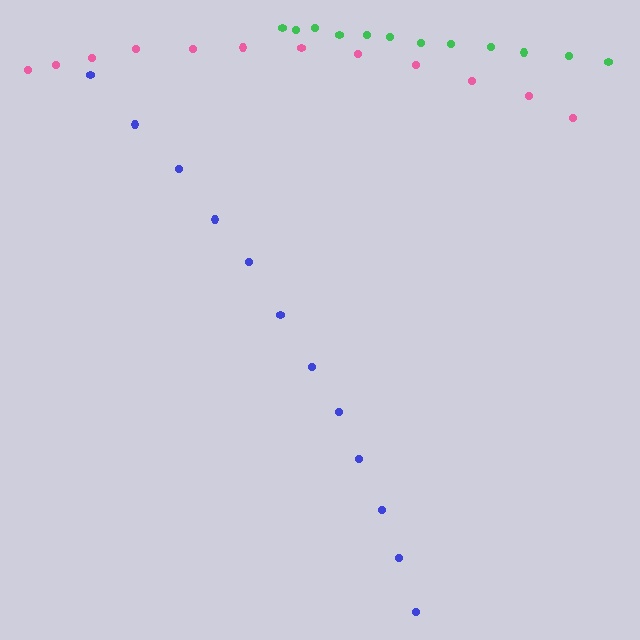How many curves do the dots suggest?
There are 3 distinct paths.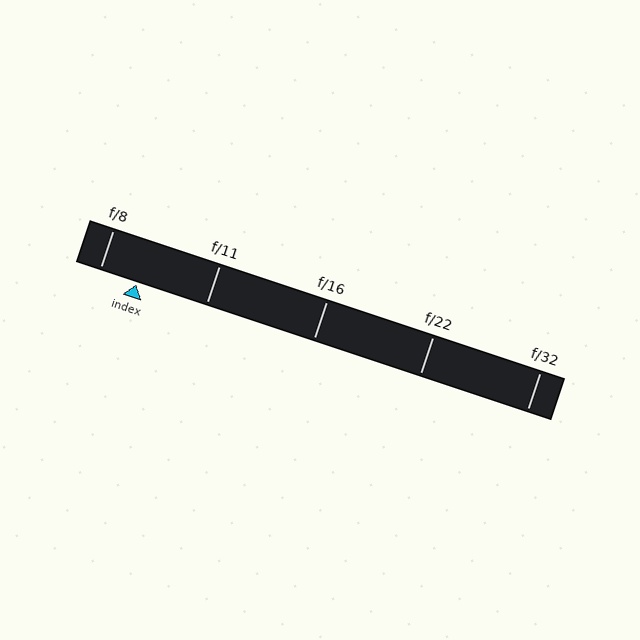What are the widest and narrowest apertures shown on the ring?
The widest aperture shown is f/8 and the narrowest is f/32.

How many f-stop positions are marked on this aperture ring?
There are 5 f-stop positions marked.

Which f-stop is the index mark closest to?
The index mark is closest to f/8.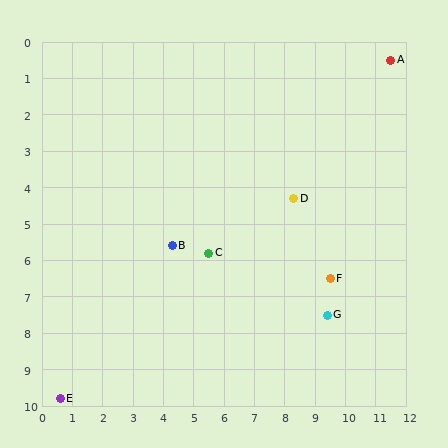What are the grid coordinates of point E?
Point E is at approximately (0.6, 9.8).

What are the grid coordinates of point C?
Point C is at approximately (5.5, 5.8).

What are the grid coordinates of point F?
Point F is at approximately (9.5, 6.5).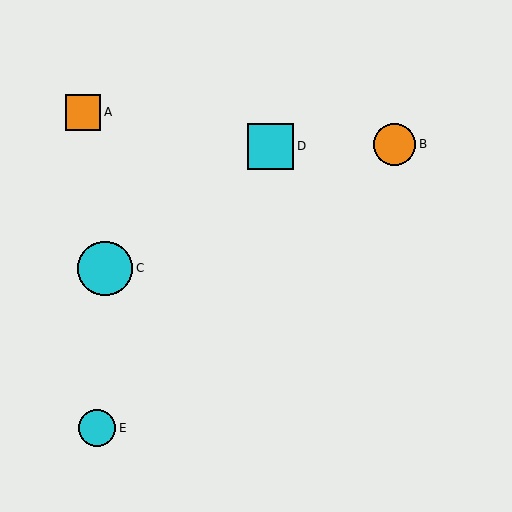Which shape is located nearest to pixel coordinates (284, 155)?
The cyan square (labeled D) at (271, 146) is nearest to that location.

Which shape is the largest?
The cyan circle (labeled C) is the largest.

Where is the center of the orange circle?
The center of the orange circle is at (395, 144).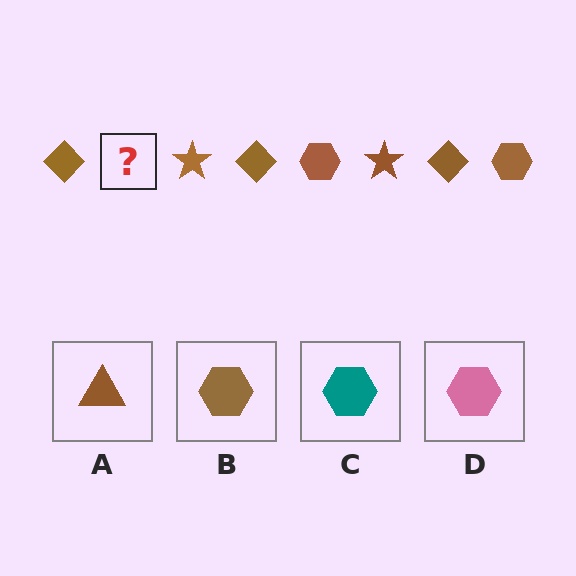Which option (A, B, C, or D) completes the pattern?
B.